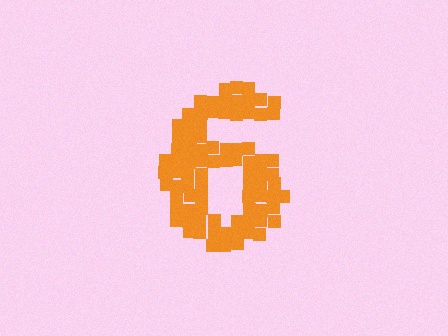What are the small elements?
The small elements are squares.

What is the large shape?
The large shape is the digit 6.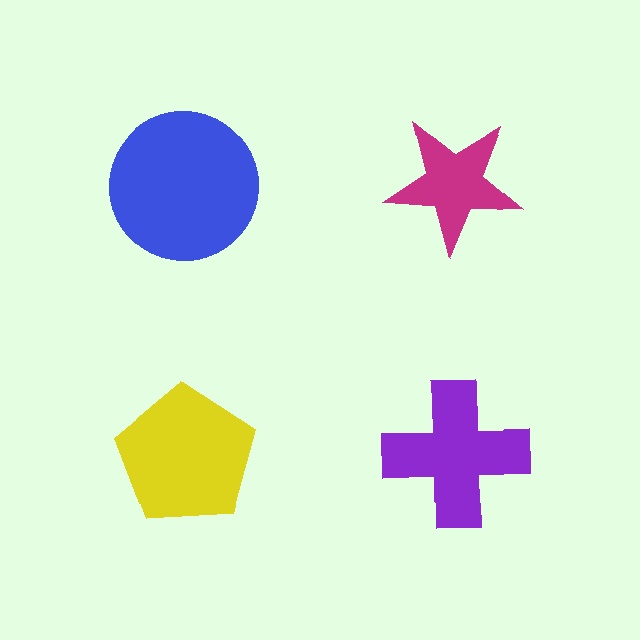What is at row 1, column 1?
A blue circle.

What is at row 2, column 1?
A yellow pentagon.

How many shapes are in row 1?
2 shapes.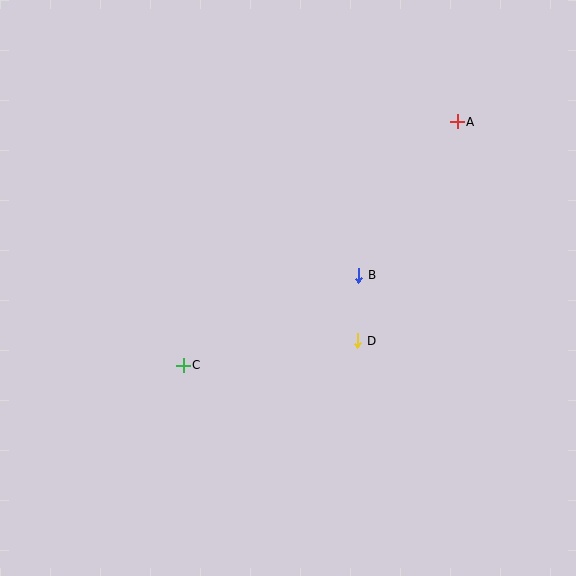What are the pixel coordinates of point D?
Point D is at (358, 341).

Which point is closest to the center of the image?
Point B at (359, 275) is closest to the center.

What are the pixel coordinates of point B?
Point B is at (359, 275).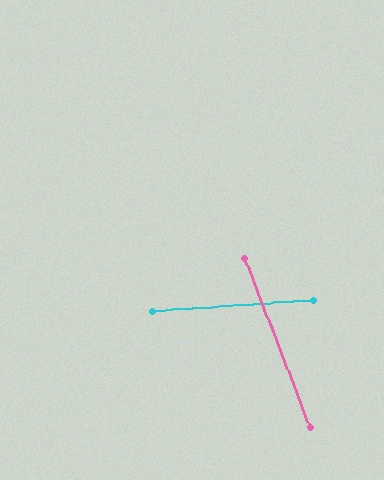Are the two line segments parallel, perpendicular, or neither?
Neither parallel nor perpendicular — they differ by about 73°.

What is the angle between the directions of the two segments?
Approximately 73 degrees.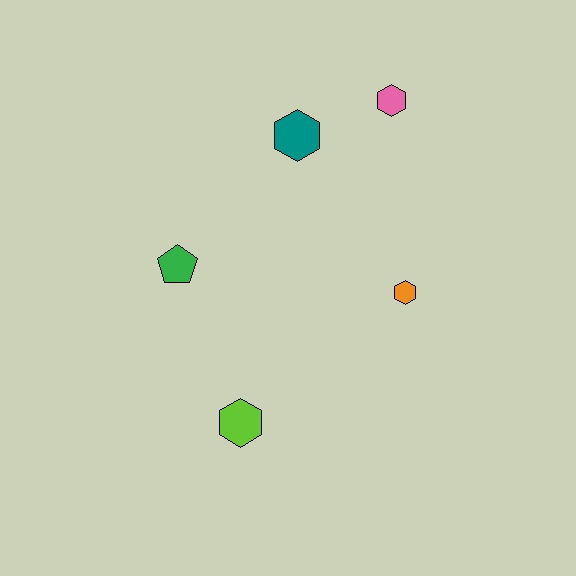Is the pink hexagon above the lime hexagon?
Yes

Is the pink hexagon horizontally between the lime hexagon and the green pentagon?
No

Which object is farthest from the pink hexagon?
The lime hexagon is farthest from the pink hexagon.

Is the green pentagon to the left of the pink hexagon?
Yes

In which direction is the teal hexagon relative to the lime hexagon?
The teal hexagon is above the lime hexagon.